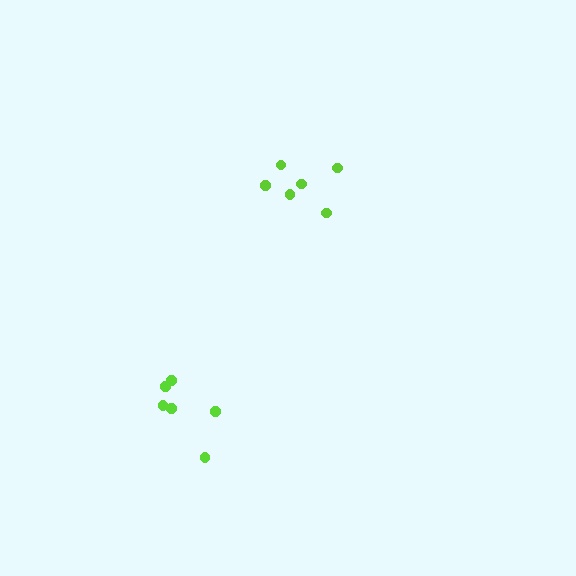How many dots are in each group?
Group 1: 6 dots, Group 2: 6 dots (12 total).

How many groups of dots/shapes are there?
There are 2 groups.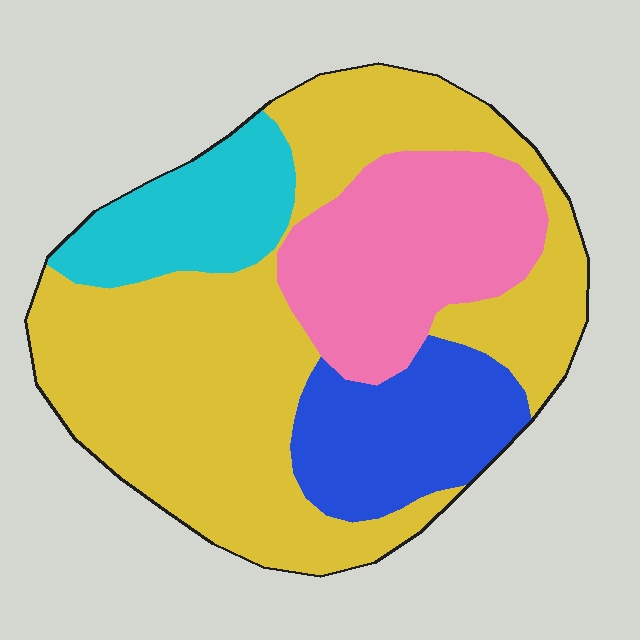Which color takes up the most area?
Yellow, at roughly 50%.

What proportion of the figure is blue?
Blue covers roughly 15% of the figure.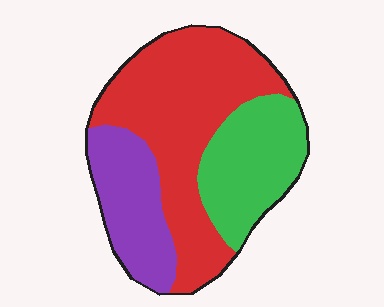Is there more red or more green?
Red.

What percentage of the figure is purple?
Purple takes up between a sixth and a third of the figure.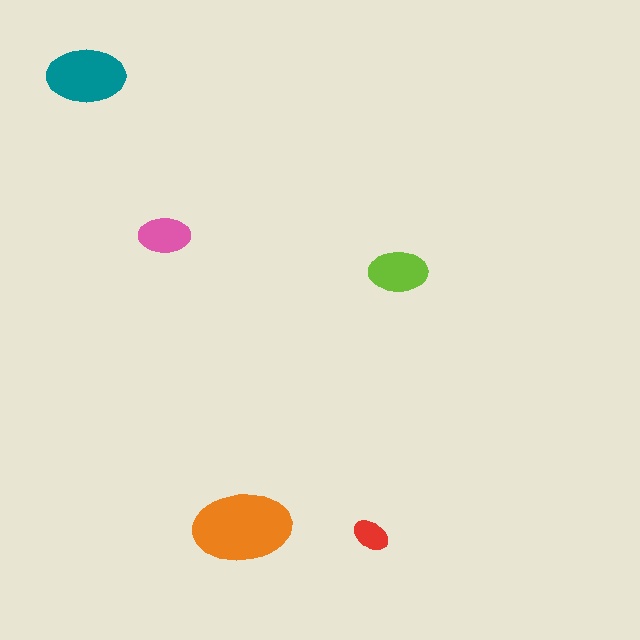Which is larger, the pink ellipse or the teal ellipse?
The teal one.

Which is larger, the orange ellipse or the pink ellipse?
The orange one.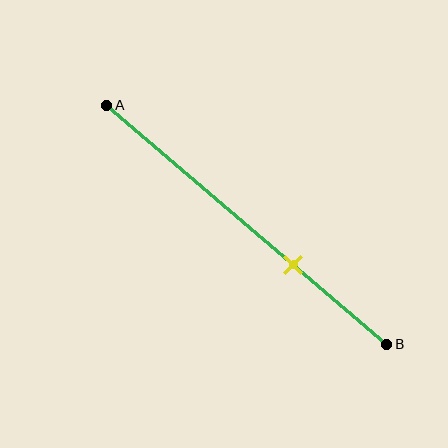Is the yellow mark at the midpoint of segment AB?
No, the mark is at about 65% from A, not at the 50% midpoint.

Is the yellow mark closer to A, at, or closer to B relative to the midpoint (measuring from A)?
The yellow mark is closer to point B than the midpoint of segment AB.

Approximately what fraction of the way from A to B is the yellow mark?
The yellow mark is approximately 65% of the way from A to B.